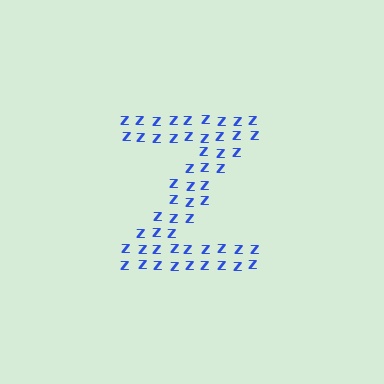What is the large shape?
The large shape is the letter Z.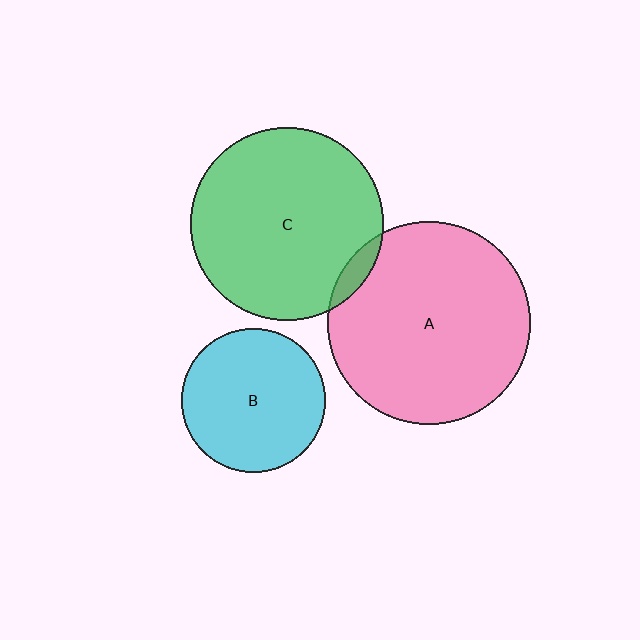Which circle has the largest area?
Circle A (pink).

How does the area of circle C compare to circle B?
Approximately 1.8 times.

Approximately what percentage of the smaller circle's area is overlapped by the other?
Approximately 5%.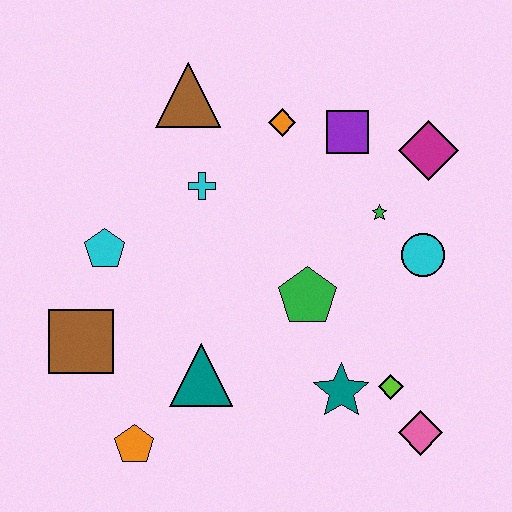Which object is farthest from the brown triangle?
The pink diamond is farthest from the brown triangle.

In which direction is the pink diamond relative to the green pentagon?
The pink diamond is below the green pentagon.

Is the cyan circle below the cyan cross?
Yes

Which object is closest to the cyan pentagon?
The brown square is closest to the cyan pentagon.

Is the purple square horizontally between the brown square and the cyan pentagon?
No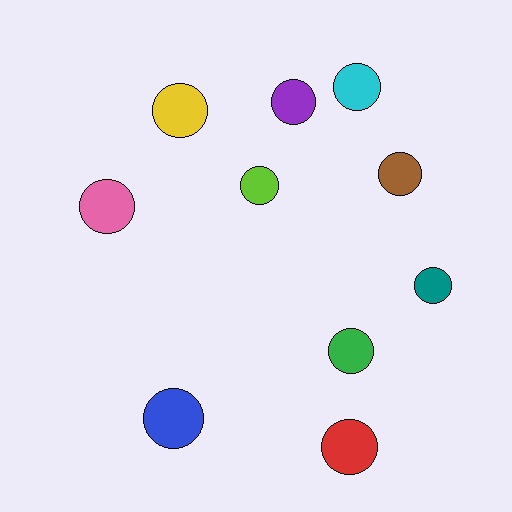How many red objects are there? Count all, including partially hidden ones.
There is 1 red object.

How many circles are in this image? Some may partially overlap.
There are 10 circles.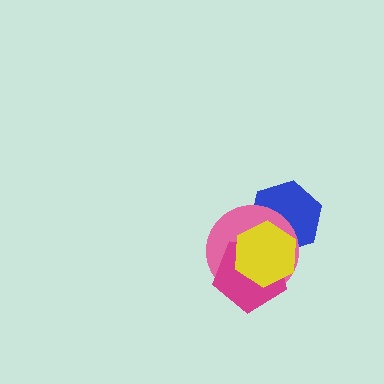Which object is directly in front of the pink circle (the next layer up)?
The magenta pentagon is directly in front of the pink circle.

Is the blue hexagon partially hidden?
Yes, it is partially covered by another shape.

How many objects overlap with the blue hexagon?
3 objects overlap with the blue hexagon.